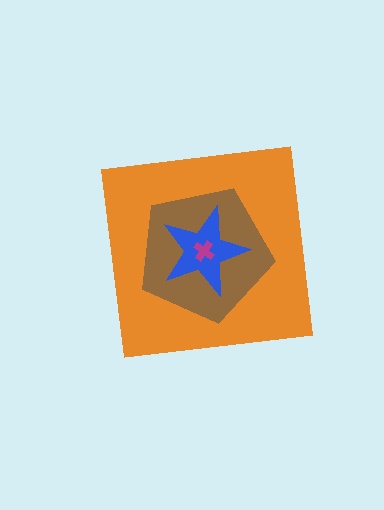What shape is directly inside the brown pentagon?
The blue star.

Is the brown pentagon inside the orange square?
Yes.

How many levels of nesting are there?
4.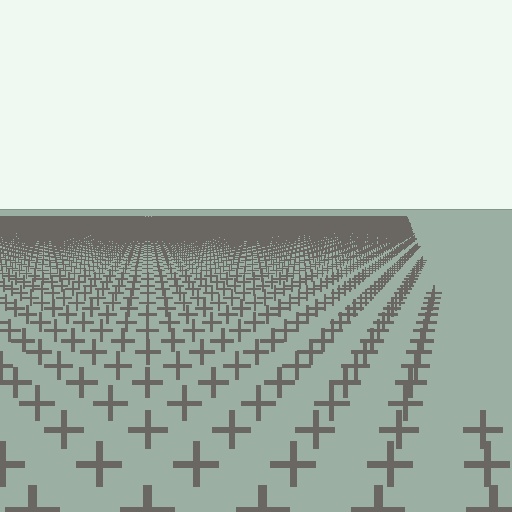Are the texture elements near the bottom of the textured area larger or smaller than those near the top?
Larger. Near the bottom, elements are closer to the viewer and appear at a bigger on-screen size.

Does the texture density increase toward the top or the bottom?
Density increases toward the top.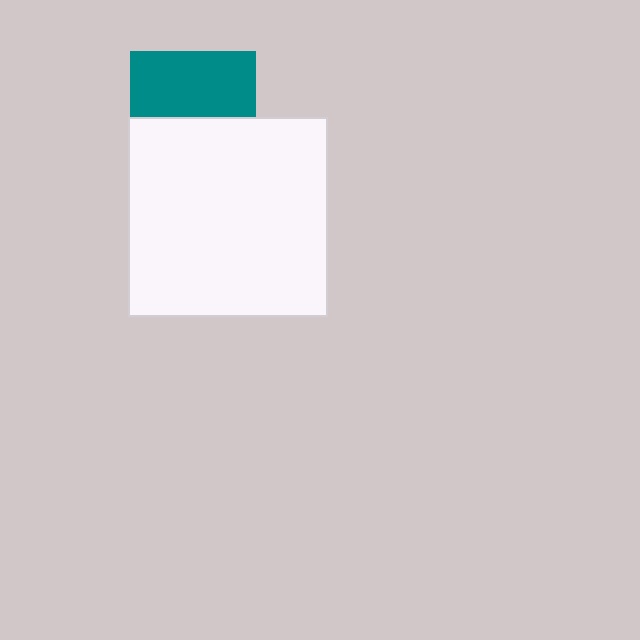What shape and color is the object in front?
The object in front is a white square.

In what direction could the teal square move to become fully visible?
The teal square could move up. That would shift it out from behind the white square entirely.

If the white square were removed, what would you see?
You would see the complete teal square.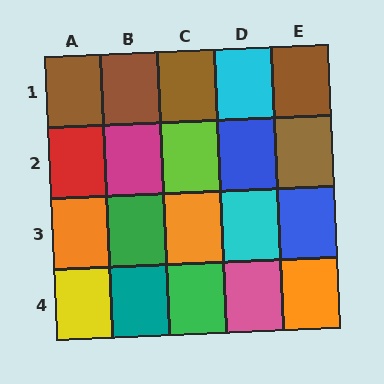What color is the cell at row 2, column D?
Blue.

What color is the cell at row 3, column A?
Orange.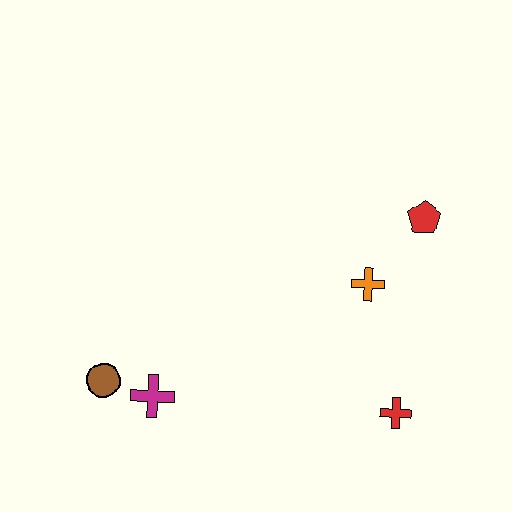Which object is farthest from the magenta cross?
The red pentagon is farthest from the magenta cross.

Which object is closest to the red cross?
The orange cross is closest to the red cross.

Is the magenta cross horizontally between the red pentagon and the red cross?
No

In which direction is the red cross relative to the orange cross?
The red cross is below the orange cross.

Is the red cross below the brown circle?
Yes